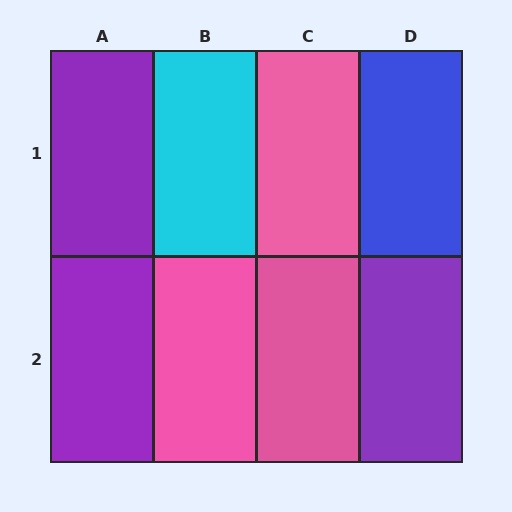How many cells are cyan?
1 cell is cyan.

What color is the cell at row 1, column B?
Cyan.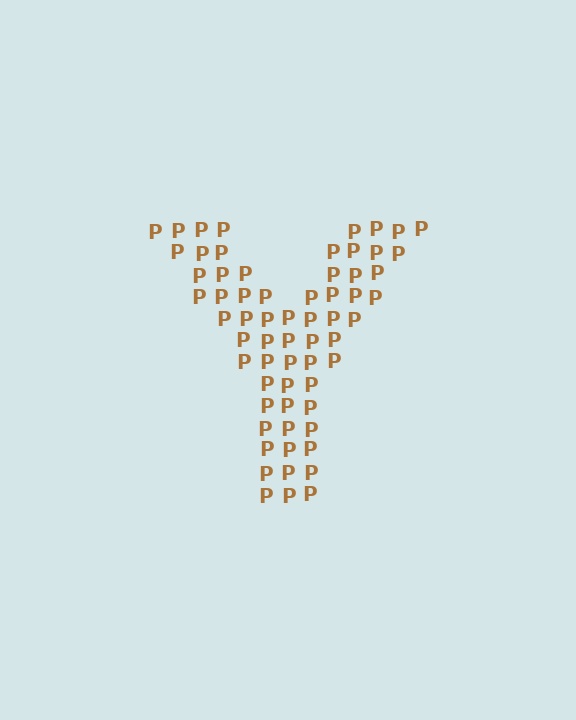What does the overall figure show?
The overall figure shows the letter Y.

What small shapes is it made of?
It is made of small letter P's.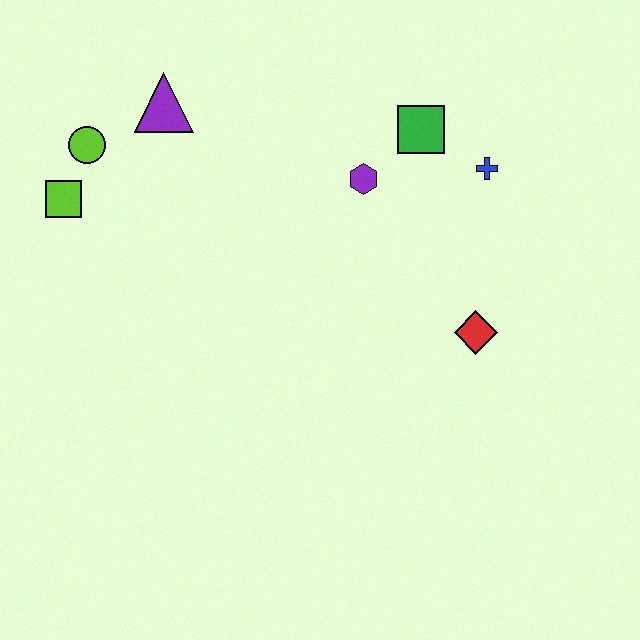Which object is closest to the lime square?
The lime circle is closest to the lime square.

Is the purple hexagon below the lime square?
No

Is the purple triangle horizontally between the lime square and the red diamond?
Yes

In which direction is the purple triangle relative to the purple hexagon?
The purple triangle is to the left of the purple hexagon.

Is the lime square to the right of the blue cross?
No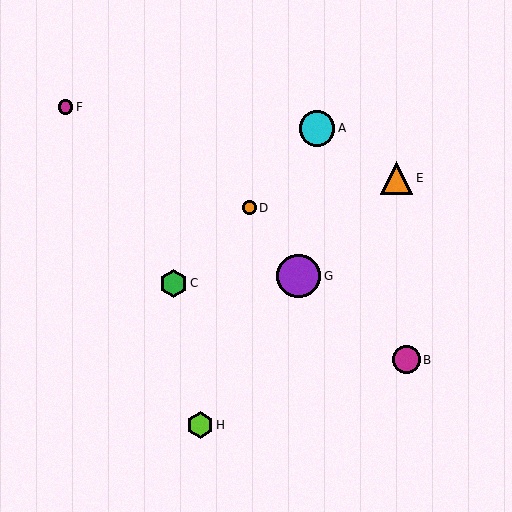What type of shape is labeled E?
Shape E is an orange triangle.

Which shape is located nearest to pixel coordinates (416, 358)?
The magenta circle (labeled B) at (406, 360) is nearest to that location.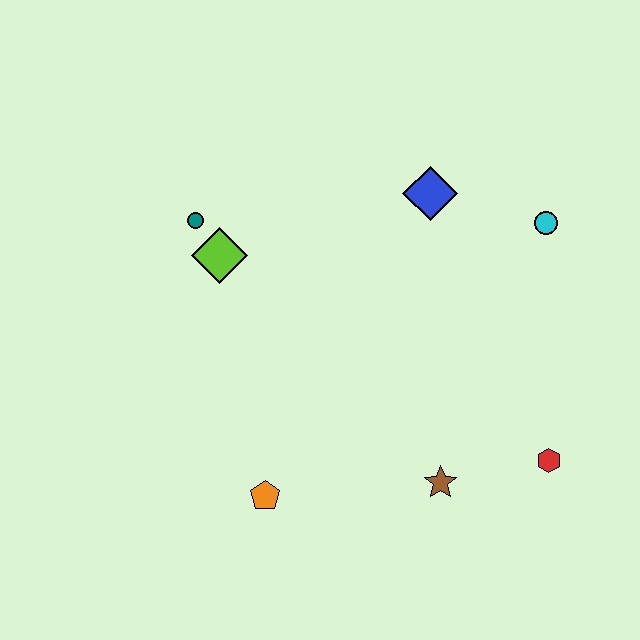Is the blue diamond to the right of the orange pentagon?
Yes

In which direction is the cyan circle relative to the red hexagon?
The cyan circle is above the red hexagon.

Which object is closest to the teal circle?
The lime diamond is closest to the teal circle.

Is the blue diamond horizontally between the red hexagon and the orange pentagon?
Yes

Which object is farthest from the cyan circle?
The orange pentagon is farthest from the cyan circle.